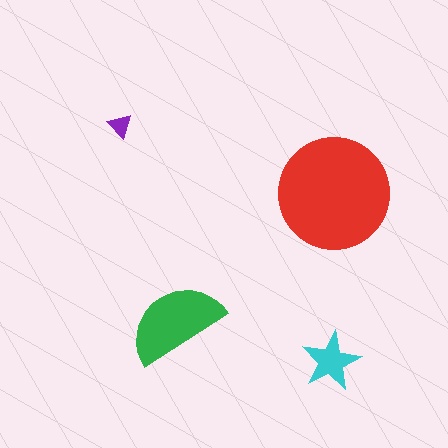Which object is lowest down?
The cyan star is bottommost.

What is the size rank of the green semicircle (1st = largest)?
2nd.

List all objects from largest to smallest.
The red circle, the green semicircle, the cyan star, the purple triangle.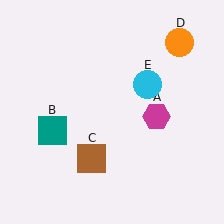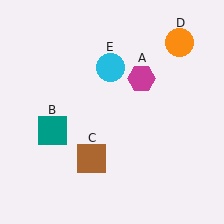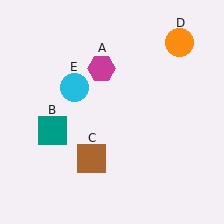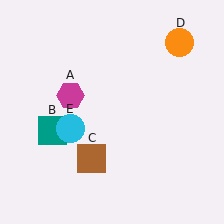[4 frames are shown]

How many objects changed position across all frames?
2 objects changed position: magenta hexagon (object A), cyan circle (object E).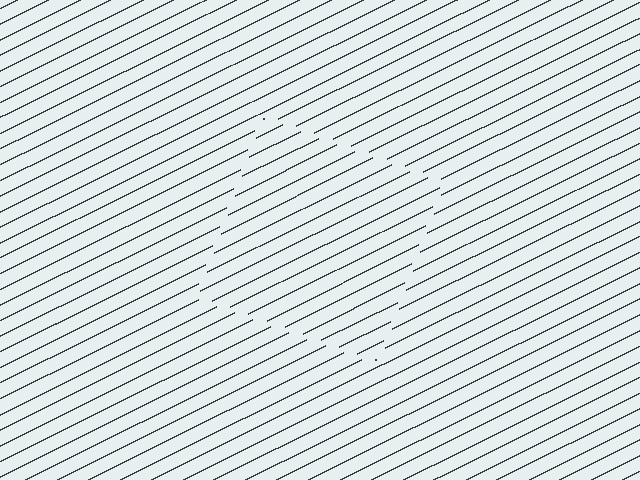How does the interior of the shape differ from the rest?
The interior of the shape contains the same grating, shifted by half a period — the contour is defined by the phase discontinuity where line-ends from the inner and outer gratings abut.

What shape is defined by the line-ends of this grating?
An illusory square. The interior of the shape contains the same grating, shifted by half a period — the contour is defined by the phase discontinuity where line-ends from the inner and outer gratings abut.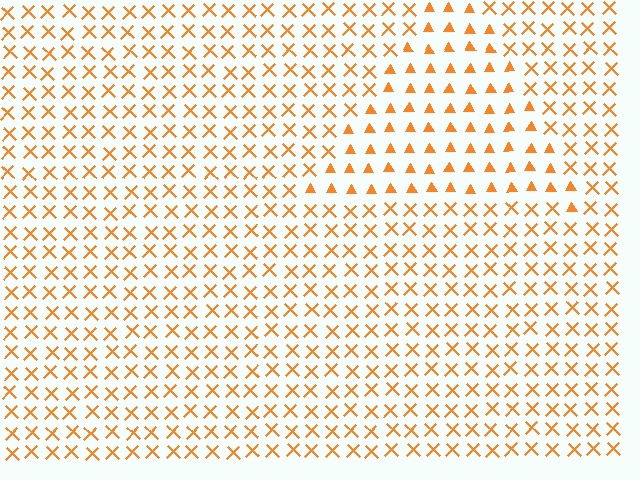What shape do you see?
I see a triangle.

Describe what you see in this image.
The image is filled with small orange elements arranged in a uniform grid. A triangle-shaped region contains triangles, while the surrounding area contains X marks. The boundary is defined purely by the change in element shape.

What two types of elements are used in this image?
The image uses triangles inside the triangle region and X marks outside it.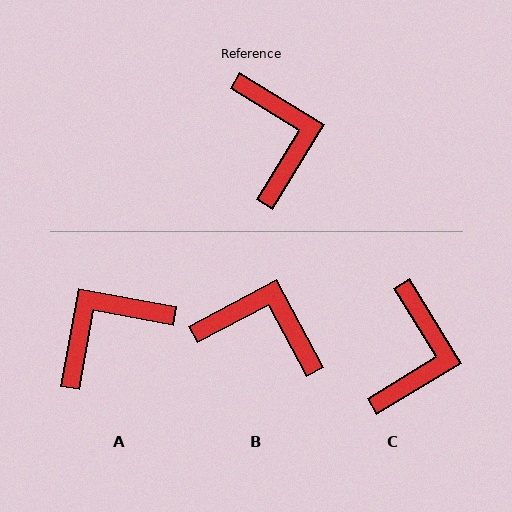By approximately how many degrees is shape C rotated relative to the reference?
Approximately 27 degrees clockwise.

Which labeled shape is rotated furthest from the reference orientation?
A, about 111 degrees away.